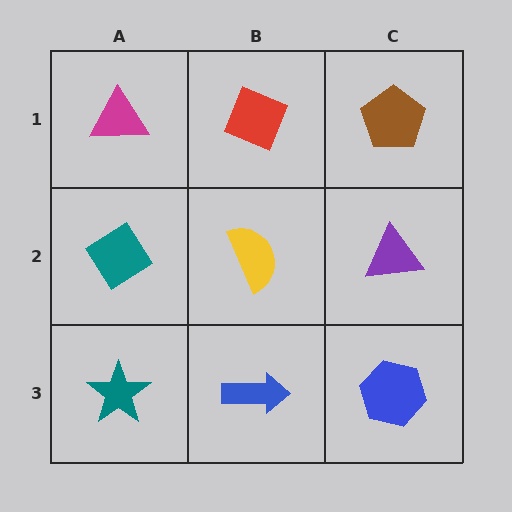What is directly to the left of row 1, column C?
A red diamond.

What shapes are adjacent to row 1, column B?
A yellow semicircle (row 2, column B), a magenta triangle (row 1, column A), a brown pentagon (row 1, column C).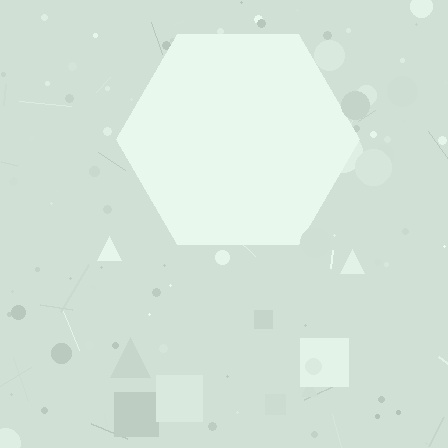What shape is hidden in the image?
A hexagon is hidden in the image.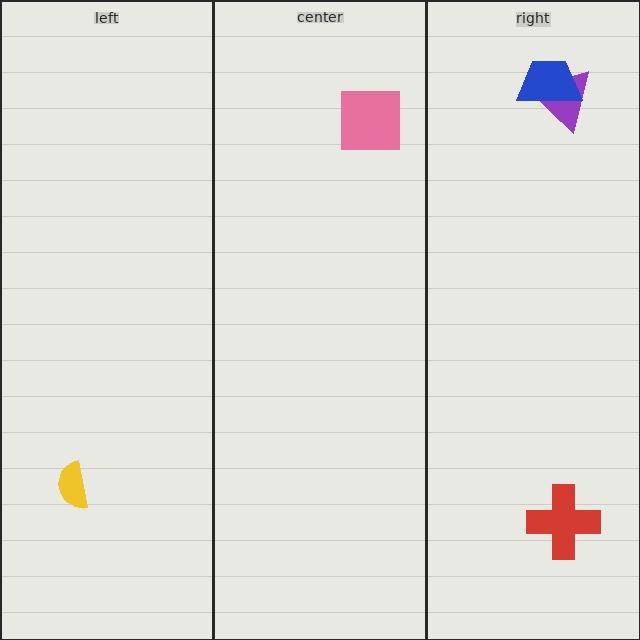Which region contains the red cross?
The right region.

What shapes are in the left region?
The yellow semicircle.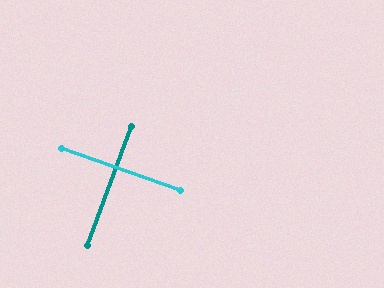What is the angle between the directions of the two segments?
Approximately 89 degrees.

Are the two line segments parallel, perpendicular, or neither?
Perpendicular — they meet at approximately 89°.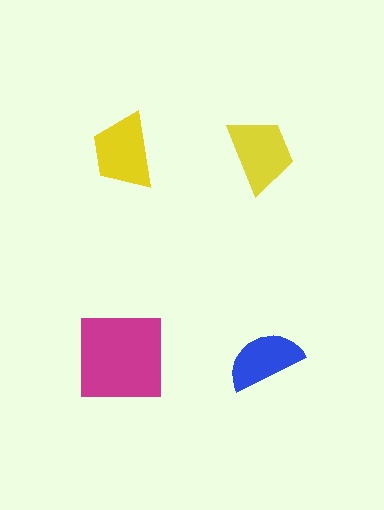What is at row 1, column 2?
A yellow trapezoid.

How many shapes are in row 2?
2 shapes.